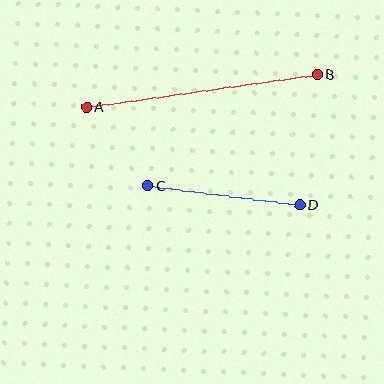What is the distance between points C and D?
The distance is approximately 153 pixels.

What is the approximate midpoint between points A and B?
The midpoint is at approximately (202, 90) pixels.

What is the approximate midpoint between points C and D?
The midpoint is at approximately (224, 195) pixels.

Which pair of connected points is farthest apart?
Points A and B are farthest apart.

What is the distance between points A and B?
The distance is approximately 233 pixels.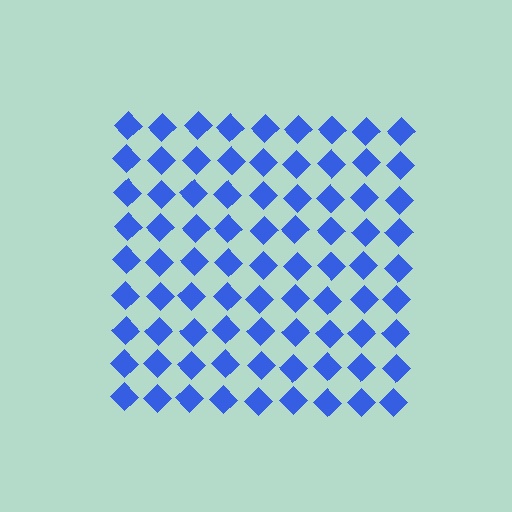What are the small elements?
The small elements are diamonds.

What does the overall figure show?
The overall figure shows a square.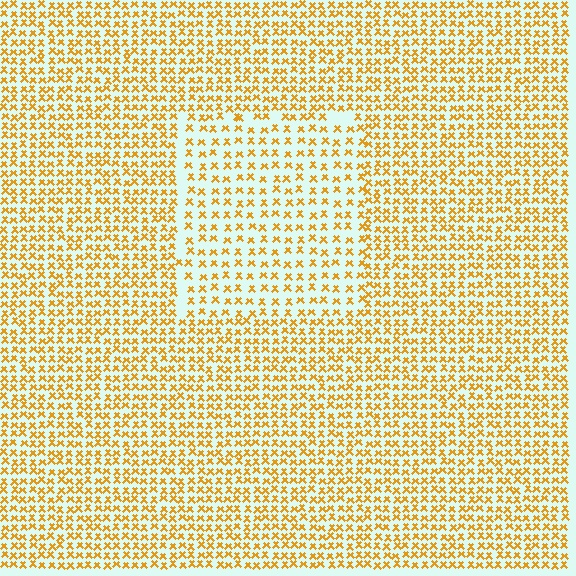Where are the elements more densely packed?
The elements are more densely packed outside the rectangle boundary.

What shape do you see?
I see a rectangle.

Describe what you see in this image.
The image contains small orange elements arranged at two different densities. A rectangle-shaped region is visible where the elements are less densely packed than the surrounding area.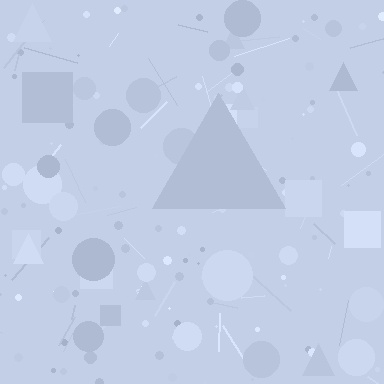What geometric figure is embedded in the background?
A triangle is embedded in the background.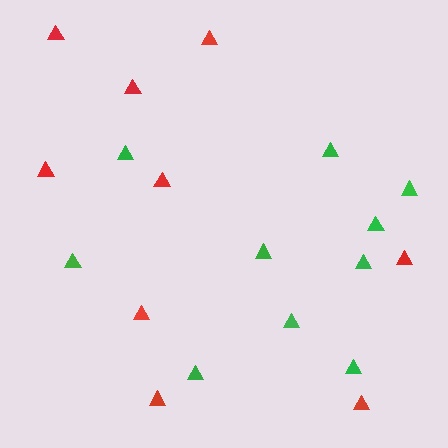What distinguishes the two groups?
There are 2 groups: one group of red triangles (9) and one group of green triangles (10).